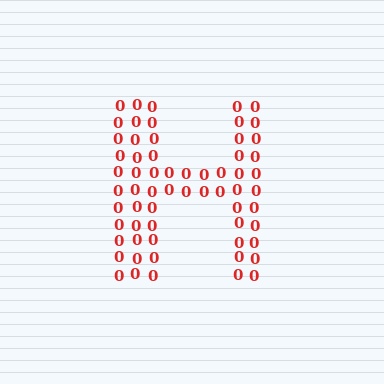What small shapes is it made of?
It is made of small digit 0's.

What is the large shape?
The large shape is the letter H.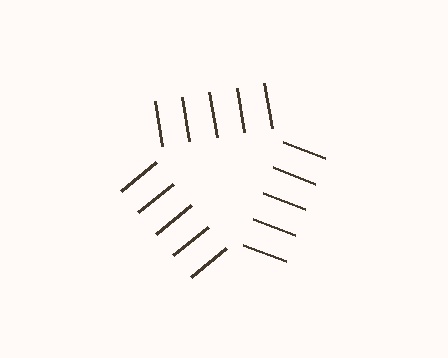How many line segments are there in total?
15 — 5 along each of the 3 edges.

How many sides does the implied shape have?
3 sides — the line-ends trace a triangle.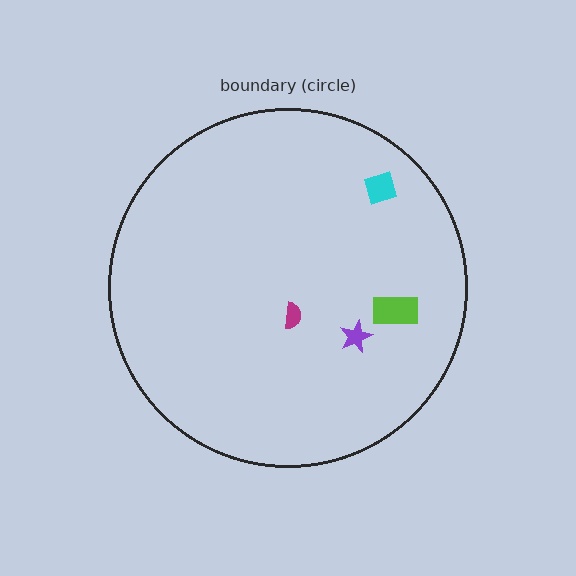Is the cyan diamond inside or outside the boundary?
Inside.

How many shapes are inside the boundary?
4 inside, 0 outside.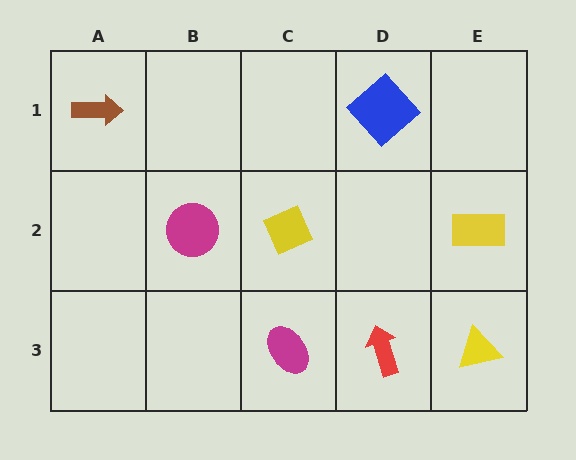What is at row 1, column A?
A brown arrow.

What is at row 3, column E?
A yellow triangle.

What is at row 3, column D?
A red arrow.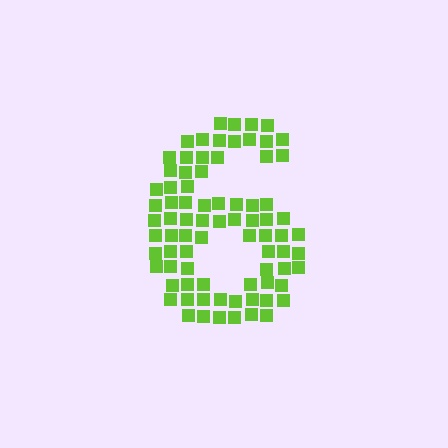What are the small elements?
The small elements are squares.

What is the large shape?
The large shape is the digit 6.